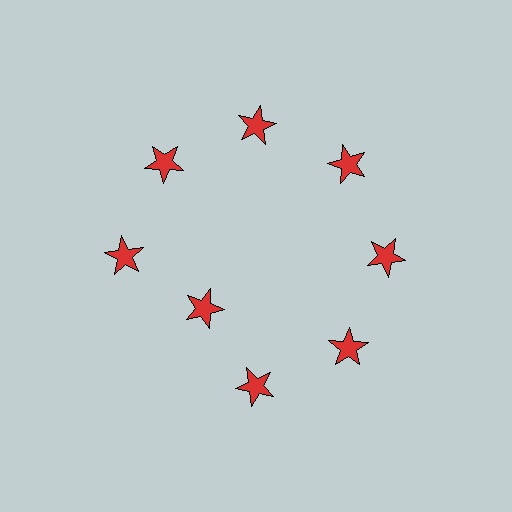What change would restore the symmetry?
The symmetry would be restored by moving it outward, back onto the ring so that all 8 stars sit at equal angles and equal distance from the center.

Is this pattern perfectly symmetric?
No. The 8 red stars are arranged in a ring, but one element near the 8 o'clock position is pulled inward toward the center, breaking the 8-fold rotational symmetry.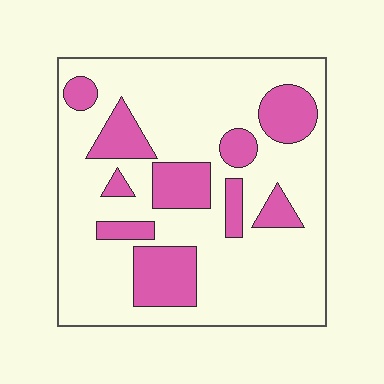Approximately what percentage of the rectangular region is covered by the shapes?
Approximately 25%.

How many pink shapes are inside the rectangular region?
10.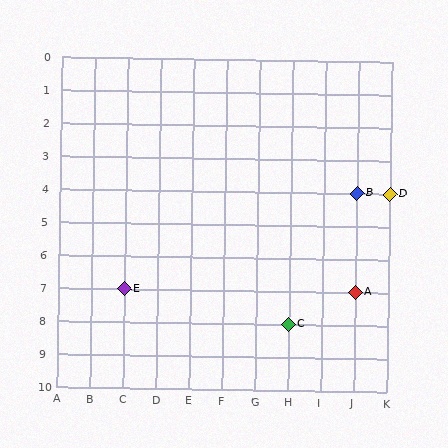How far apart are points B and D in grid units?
Points B and D are 1 column apart.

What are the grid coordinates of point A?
Point A is at grid coordinates (J, 7).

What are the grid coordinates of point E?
Point E is at grid coordinates (C, 7).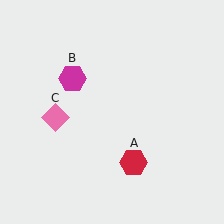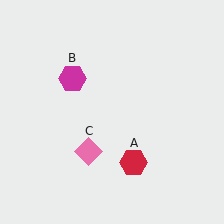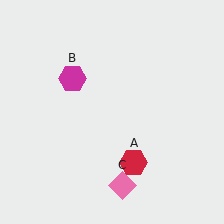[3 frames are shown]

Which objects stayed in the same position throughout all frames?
Red hexagon (object A) and magenta hexagon (object B) remained stationary.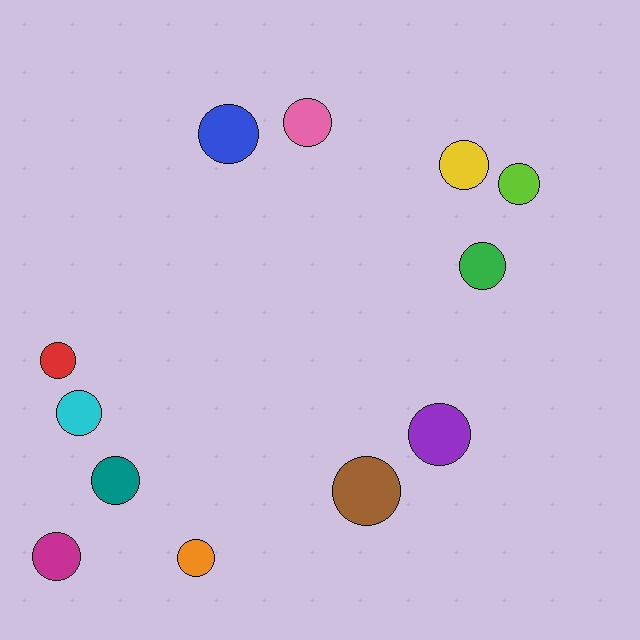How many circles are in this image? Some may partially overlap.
There are 12 circles.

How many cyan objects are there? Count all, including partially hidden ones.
There is 1 cyan object.